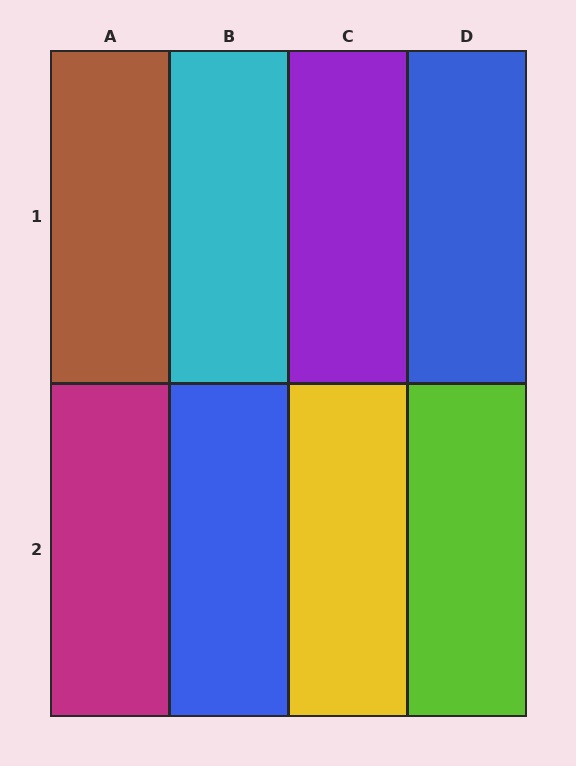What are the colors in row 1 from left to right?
Brown, cyan, purple, blue.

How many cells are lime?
1 cell is lime.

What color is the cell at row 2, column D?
Lime.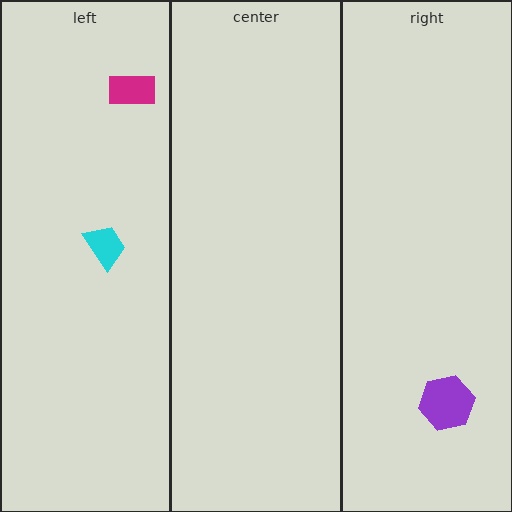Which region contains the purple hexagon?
The right region.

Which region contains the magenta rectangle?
The left region.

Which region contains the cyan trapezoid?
The left region.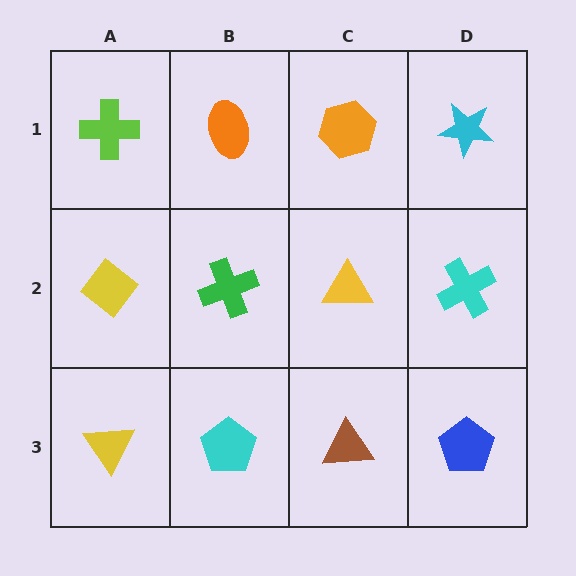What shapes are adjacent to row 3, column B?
A green cross (row 2, column B), a yellow triangle (row 3, column A), a brown triangle (row 3, column C).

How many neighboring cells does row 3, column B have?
3.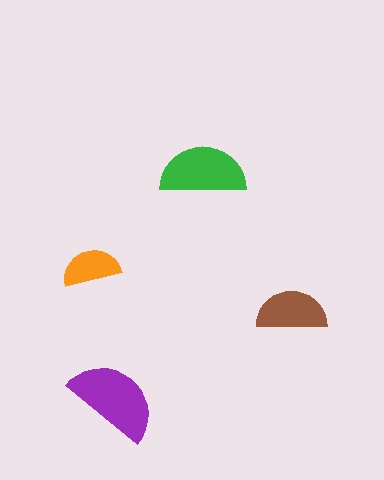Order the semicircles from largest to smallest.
the purple one, the green one, the brown one, the orange one.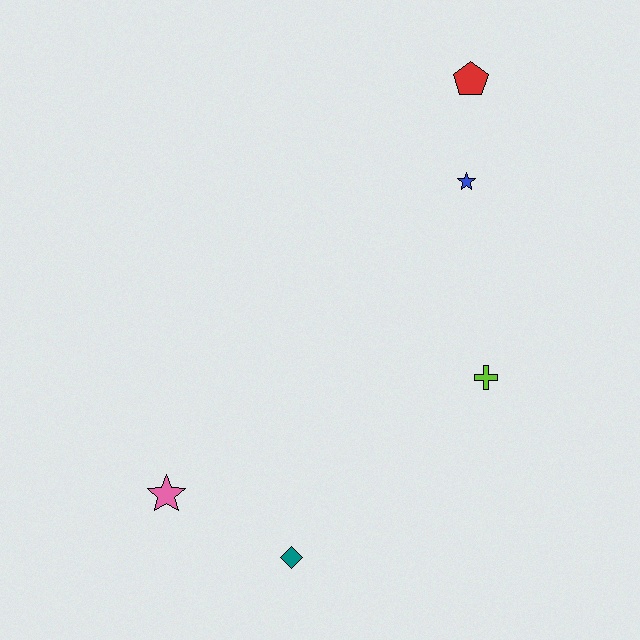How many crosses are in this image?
There is 1 cross.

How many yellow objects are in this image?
There are no yellow objects.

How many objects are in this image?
There are 5 objects.